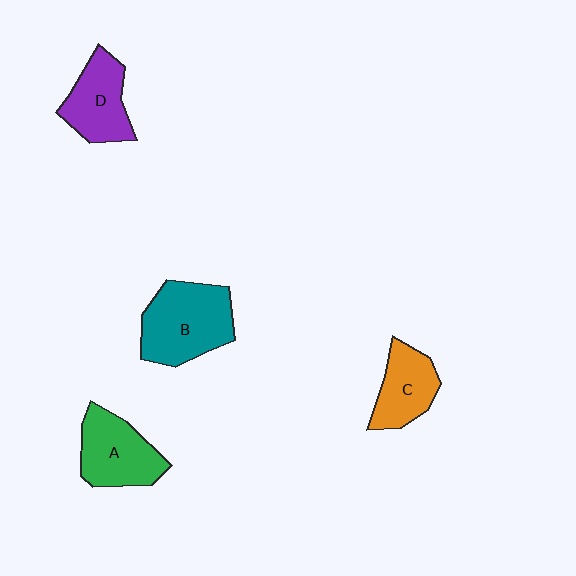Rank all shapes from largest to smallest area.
From largest to smallest: B (teal), A (green), D (purple), C (orange).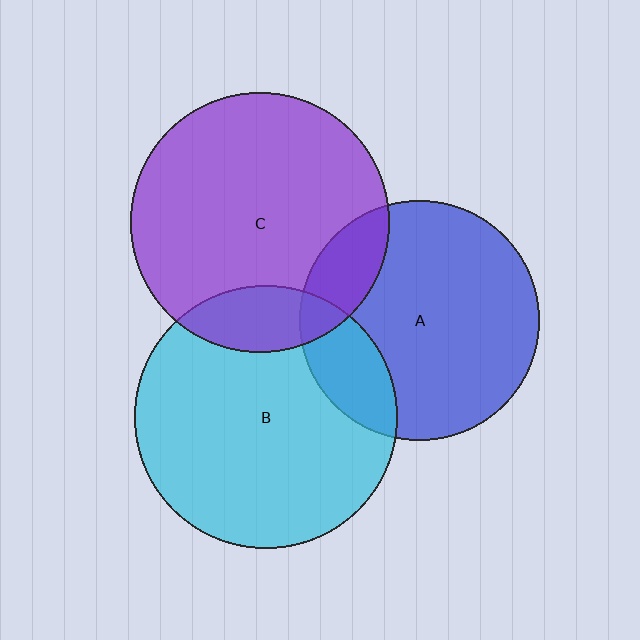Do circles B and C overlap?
Yes.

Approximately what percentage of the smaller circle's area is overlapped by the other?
Approximately 15%.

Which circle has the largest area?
Circle B (cyan).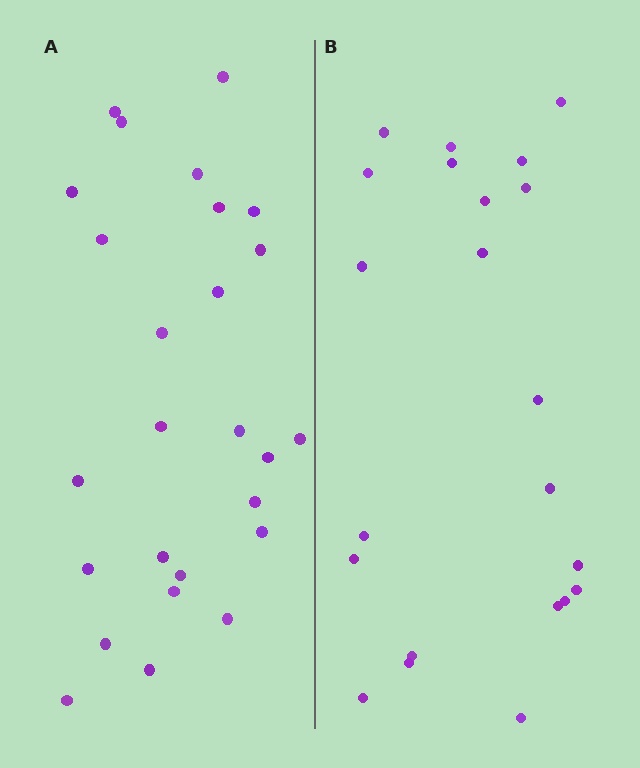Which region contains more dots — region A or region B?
Region A (the left region) has more dots.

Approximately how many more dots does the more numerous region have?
Region A has about 4 more dots than region B.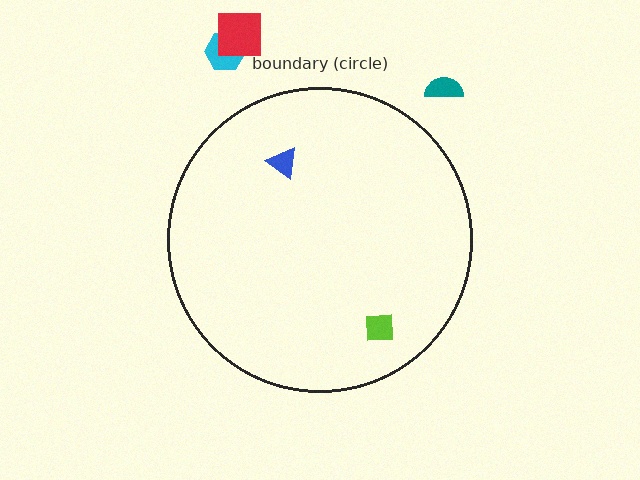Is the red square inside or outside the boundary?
Outside.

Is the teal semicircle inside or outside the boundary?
Outside.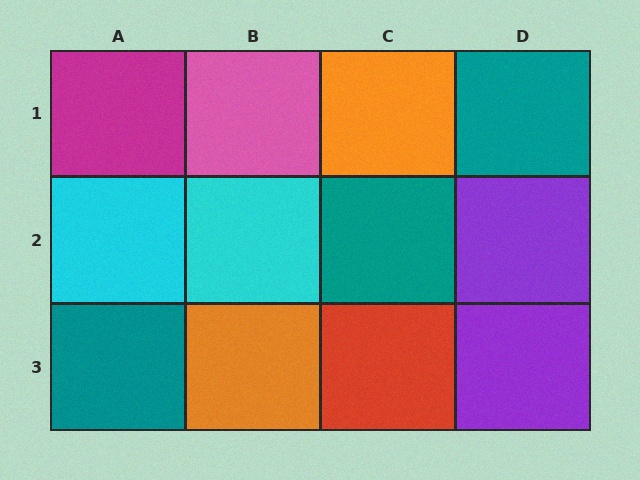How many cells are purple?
2 cells are purple.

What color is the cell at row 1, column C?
Orange.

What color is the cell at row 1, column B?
Pink.